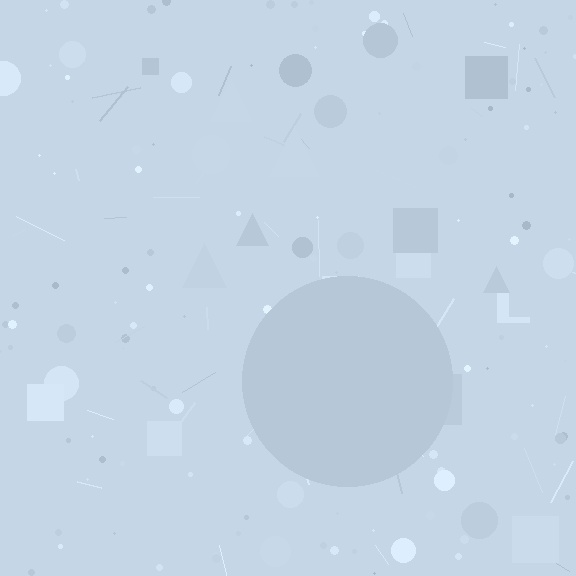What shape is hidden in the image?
A circle is hidden in the image.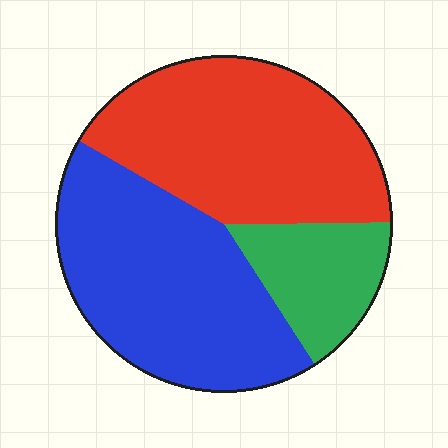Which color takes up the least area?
Green, at roughly 15%.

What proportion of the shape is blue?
Blue covers about 40% of the shape.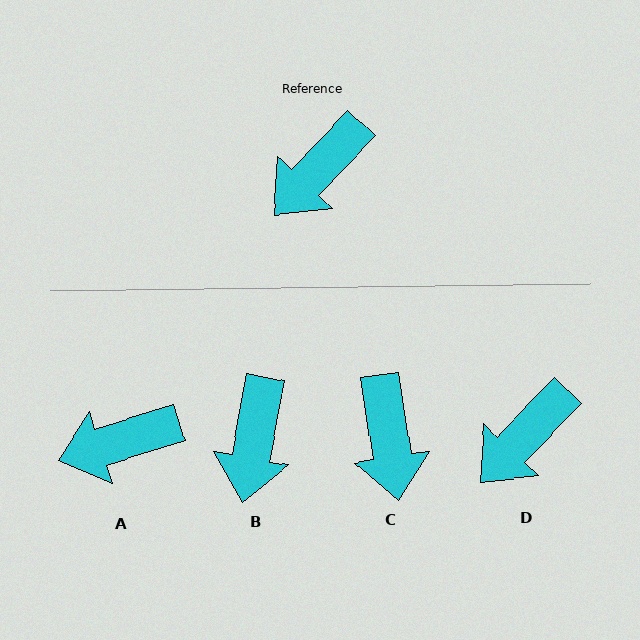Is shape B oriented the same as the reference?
No, it is off by about 33 degrees.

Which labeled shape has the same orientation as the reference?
D.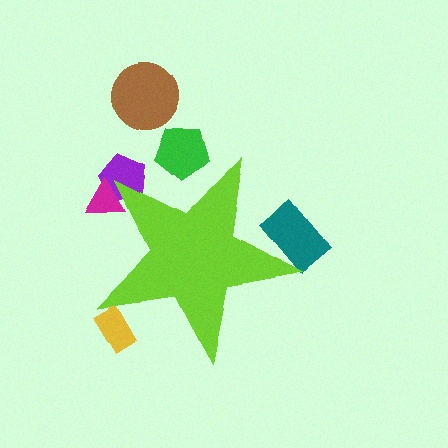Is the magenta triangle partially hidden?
Yes, the magenta triangle is partially hidden behind the lime star.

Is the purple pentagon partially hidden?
Yes, the purple pentagon is partially hidden behind the lime star.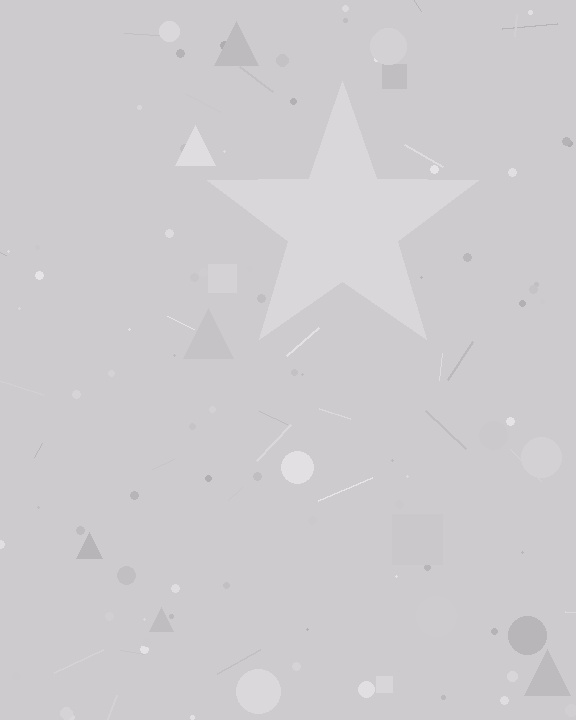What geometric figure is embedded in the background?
A star is embedded in the background.